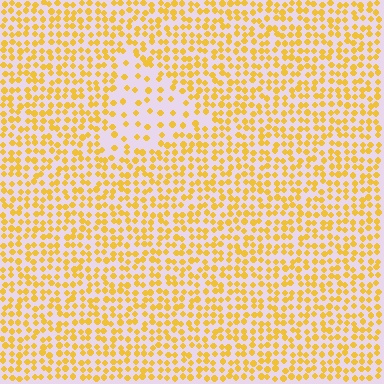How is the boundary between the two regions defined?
The boundary is defined by a change in element density (approximately 2.3x ratio). All elements are the same color, size, and shape.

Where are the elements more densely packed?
The elements are more densely packed outside the triangle boundary.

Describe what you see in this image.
The image contains small yellow elements arranged at two different densities. A triangle-shaped region is visible where the elements are less densely packed than the surrounding area.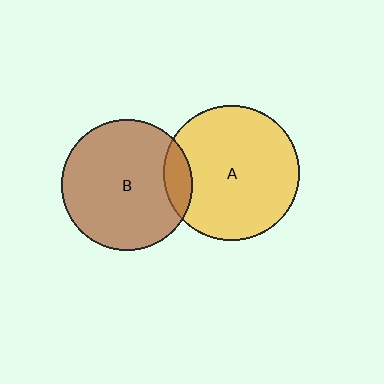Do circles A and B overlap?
Yes.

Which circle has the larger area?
Circle A (yellow).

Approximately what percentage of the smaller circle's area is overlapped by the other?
Approximately 10%.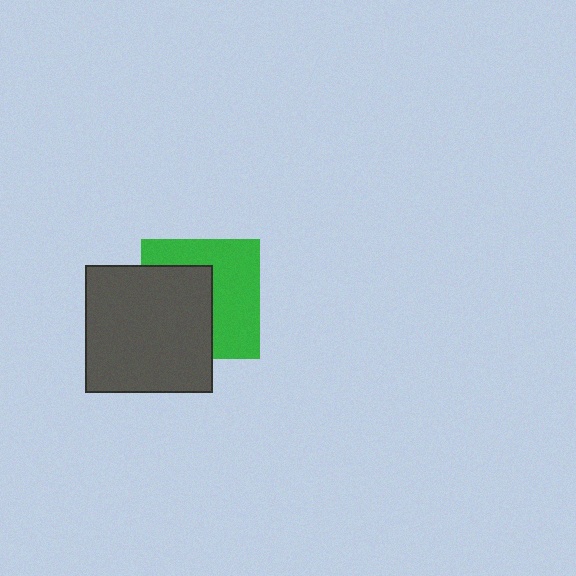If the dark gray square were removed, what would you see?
You would see the complete green square.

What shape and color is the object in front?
The object in front is a dark gray square.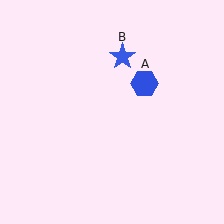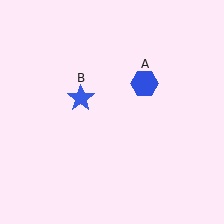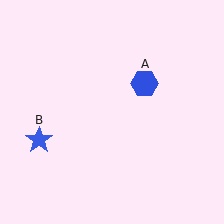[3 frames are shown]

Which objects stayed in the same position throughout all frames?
Blue hexagon (object A) remained stationary.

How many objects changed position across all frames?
1 object changed position: blue star (object B).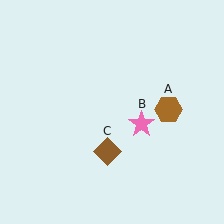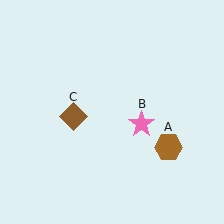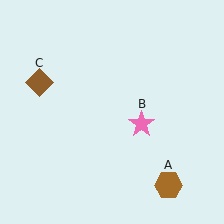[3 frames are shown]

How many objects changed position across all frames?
2 objects changed position: brown hexagon (object A), brown diamond (object C).